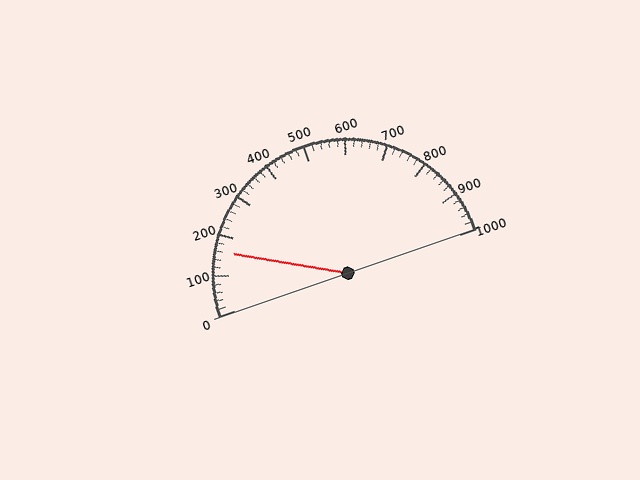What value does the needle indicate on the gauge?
The needle indicates approximately 160.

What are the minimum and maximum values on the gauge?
The gauge ranges from 0 to 1000.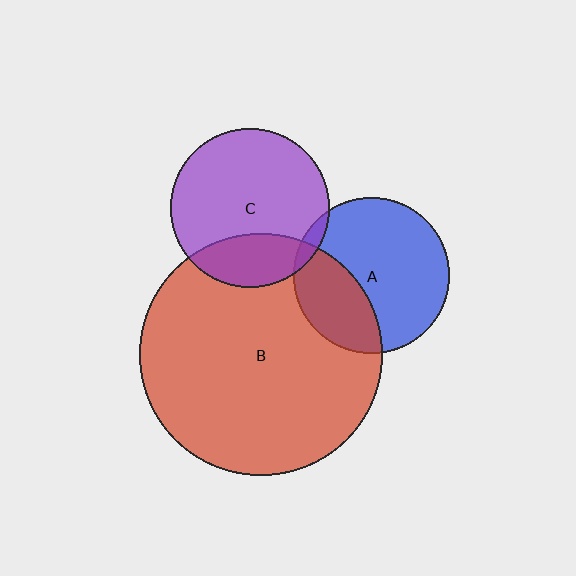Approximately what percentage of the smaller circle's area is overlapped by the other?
Approximately 30%.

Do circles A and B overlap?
Yes.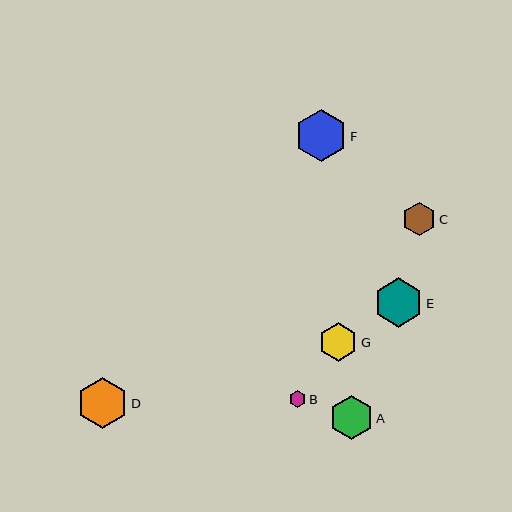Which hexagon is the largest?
Hexagon F is the largest with a size of approximately 52 pixels.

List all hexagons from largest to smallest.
From largest to smallest: F, D, E, A, G, C, B.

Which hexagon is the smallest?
Hexagon B is the smallest with a size of approximately 16 pixels.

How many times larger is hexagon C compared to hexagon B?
Hexagon C is approximately 2.0 times the size of hexagon B.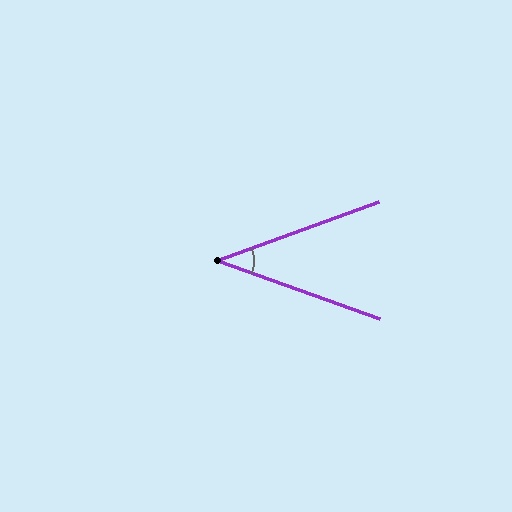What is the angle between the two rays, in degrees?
Approximately 40 degrees.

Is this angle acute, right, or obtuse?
It is acute.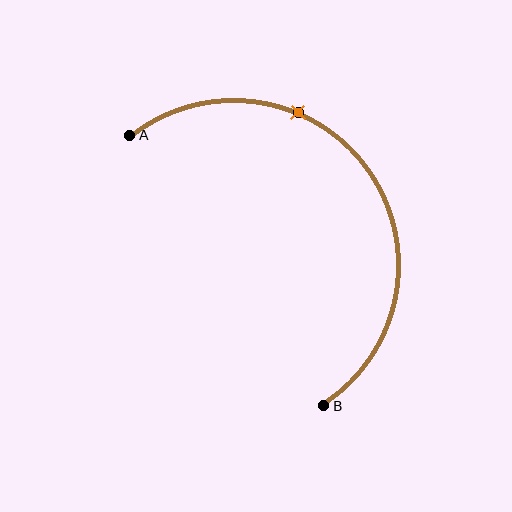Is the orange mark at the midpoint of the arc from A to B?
No. The orange mark lies on the arc but is closer to endpoint A. The arc midpoint would be at the point on the curve equidistant along the arc from both A and B.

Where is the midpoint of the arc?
The arc midpoint is the point on the curve farthest from the straight line joining A and B. It sits above and to the right of that line.